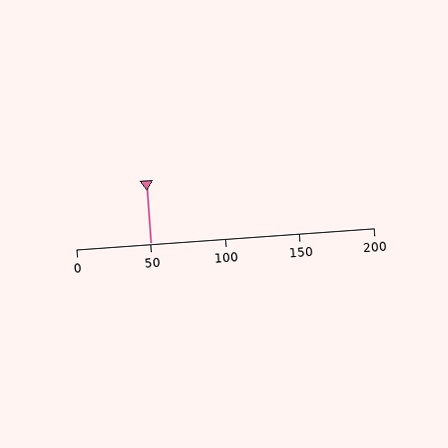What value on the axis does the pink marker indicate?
The marker indicates approximately 50.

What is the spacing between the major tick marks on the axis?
The major ticks are spaced 50 apart.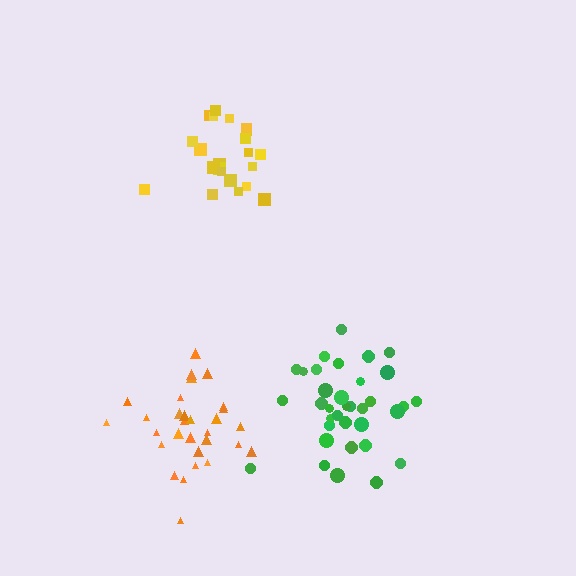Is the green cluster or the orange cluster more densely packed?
Orange.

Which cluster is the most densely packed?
Orange.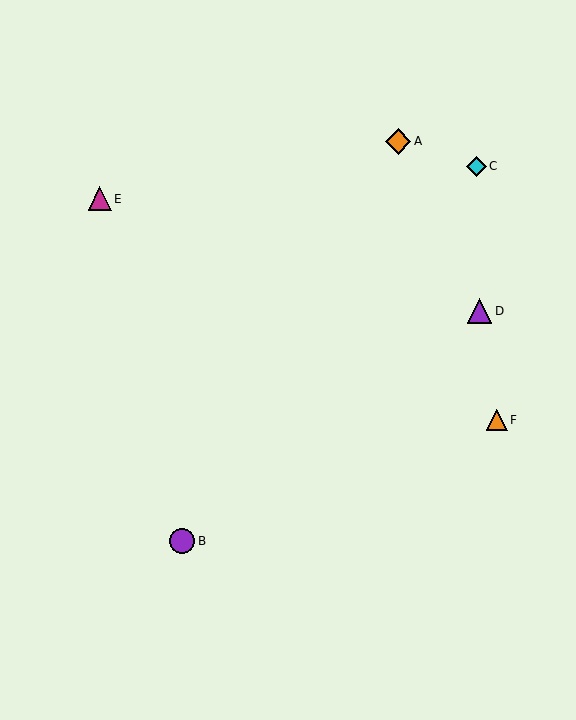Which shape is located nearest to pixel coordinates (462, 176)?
The cyan diamond (labeled C) at (477, 166) is nearest to that location.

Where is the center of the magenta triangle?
The center of the magenta triangle is at (100, 199).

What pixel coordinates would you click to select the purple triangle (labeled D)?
Click at (480, 311) to select the purple triangle D.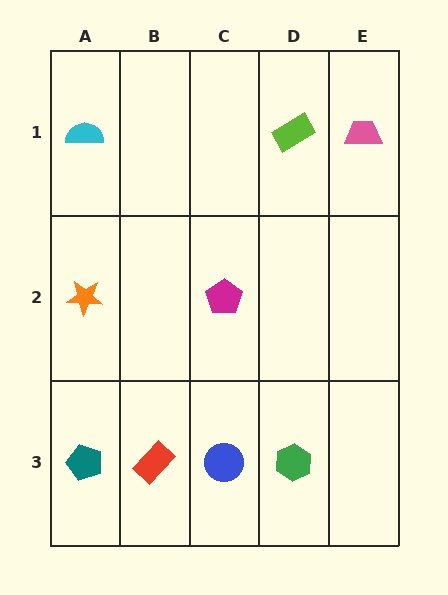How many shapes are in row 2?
2 shapes.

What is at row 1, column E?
A pink trapezoid.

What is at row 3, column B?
A red rectangle.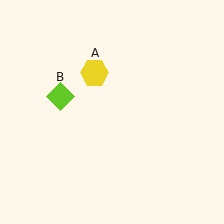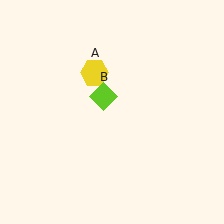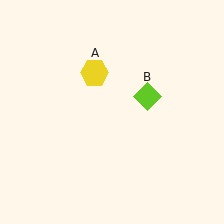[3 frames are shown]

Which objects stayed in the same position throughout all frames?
Yellow hexagon (object A) remained stationary.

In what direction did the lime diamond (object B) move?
The lime diamond (object B) moved right.